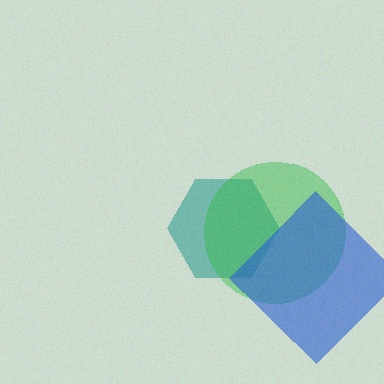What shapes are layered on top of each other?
The layered shapes are: a teal hexagon, a green circle, a blue diamond.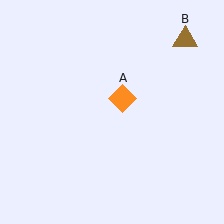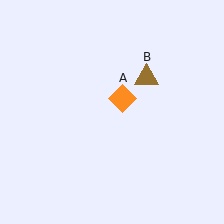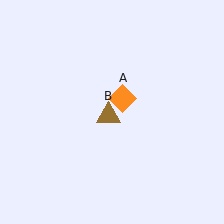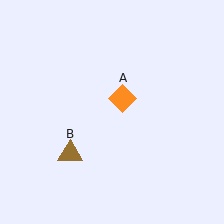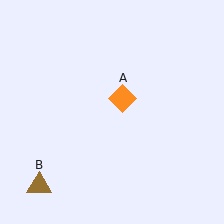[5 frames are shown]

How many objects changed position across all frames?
1 object changed position: brown triangle (object B).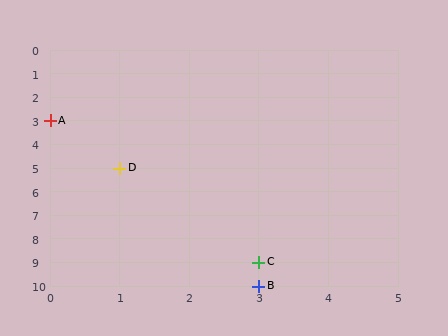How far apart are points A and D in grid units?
Points A and D are 1 column and 2 rows apart (about 2.2 grid units diagonally).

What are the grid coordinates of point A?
Point A is at grid coordinates (0, 3).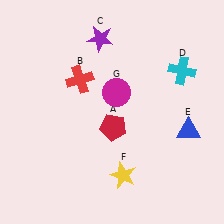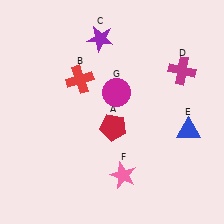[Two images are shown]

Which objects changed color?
D changed from cyan to magenta. F changed from yellow to pink.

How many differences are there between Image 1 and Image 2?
There are 2 differences between the two images.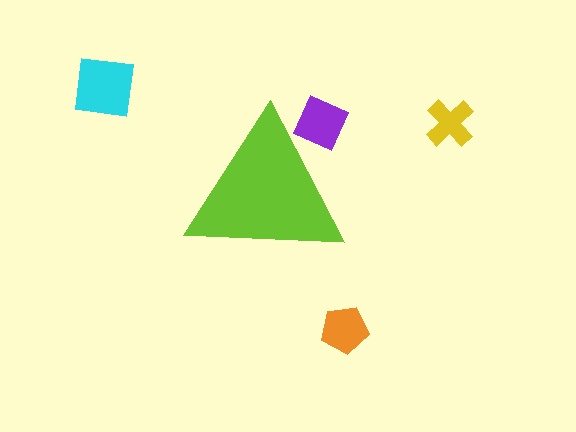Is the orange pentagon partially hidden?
No, the orange pentagon is fully visible.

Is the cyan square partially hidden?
No, the cyan square is fully visible.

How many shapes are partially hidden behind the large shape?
1 shape is partially hidden.